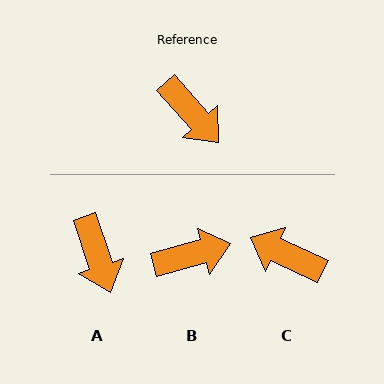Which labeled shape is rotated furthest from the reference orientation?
C, about 157 degrees away.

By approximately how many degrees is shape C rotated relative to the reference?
Approximately 157 degrees clockwise.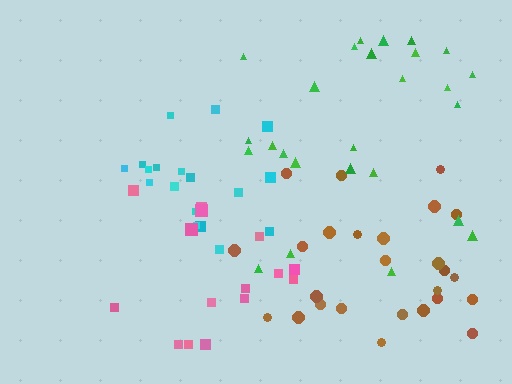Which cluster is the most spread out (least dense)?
Pink.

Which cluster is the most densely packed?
Cyan.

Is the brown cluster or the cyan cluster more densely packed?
Cyan.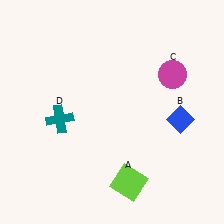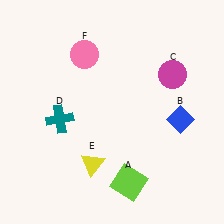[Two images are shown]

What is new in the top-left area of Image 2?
A pink circle (F) was added in the top-left area of Image 2.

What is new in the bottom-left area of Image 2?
A yellow triangle (E) was added in the bottom-left area of Image 2.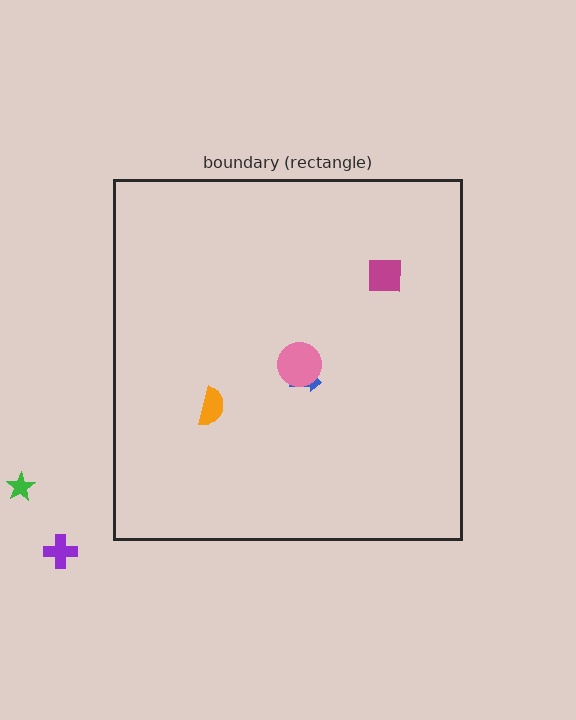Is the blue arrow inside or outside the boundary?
Inside.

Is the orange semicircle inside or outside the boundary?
Inside.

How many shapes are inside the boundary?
4 inside, 2 outside.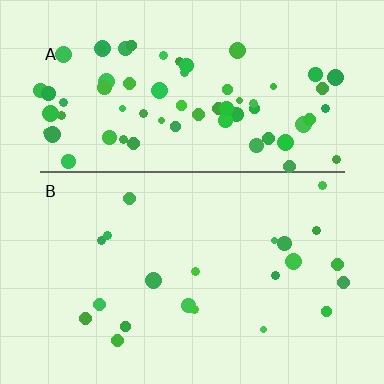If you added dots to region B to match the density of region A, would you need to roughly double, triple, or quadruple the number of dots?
Approximately triple.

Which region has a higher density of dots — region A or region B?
A (the top).